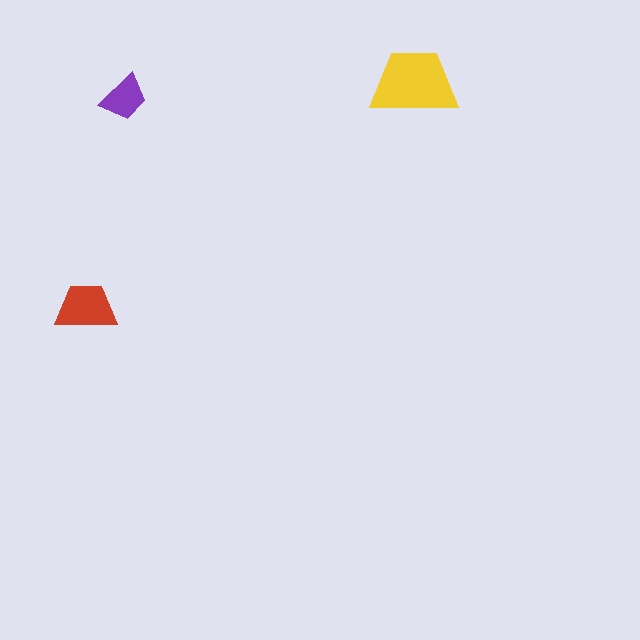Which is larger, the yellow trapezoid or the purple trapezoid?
The yellow one.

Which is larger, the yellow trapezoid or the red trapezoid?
The yellow one.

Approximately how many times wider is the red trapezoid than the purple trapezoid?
About 1.5 times wider.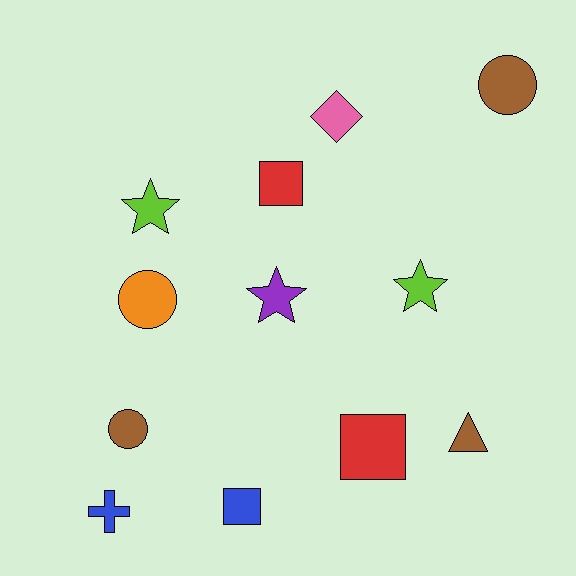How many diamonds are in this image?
There is 1 diamond.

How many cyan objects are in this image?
There are no cyan objects.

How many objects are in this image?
There are 12 objects.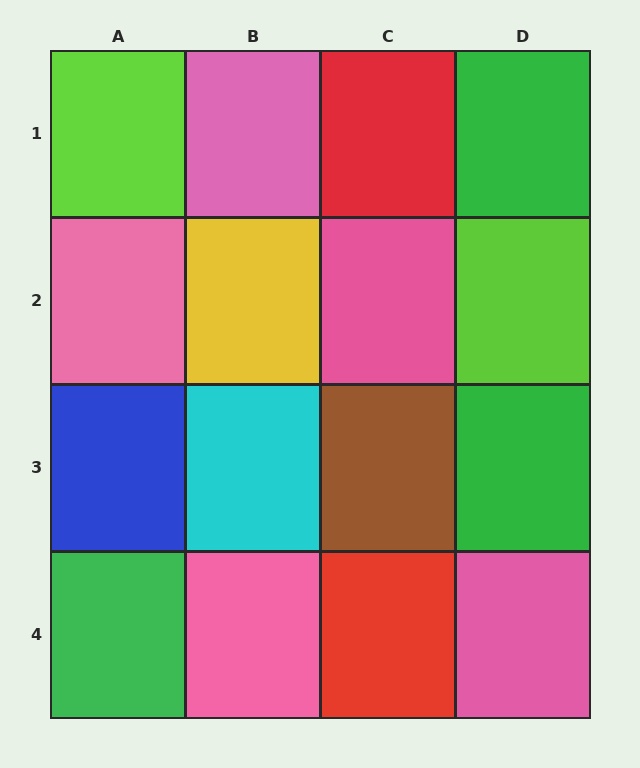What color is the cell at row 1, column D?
Green.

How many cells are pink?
5 cells are pink.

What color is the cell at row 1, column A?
Lime.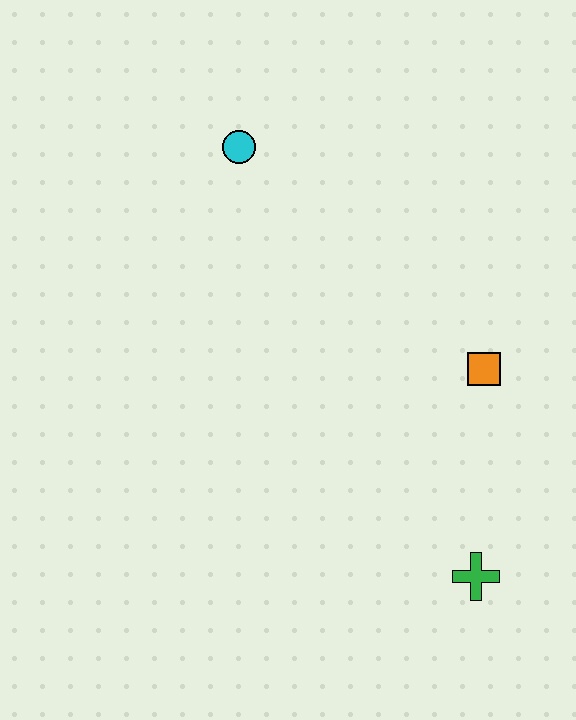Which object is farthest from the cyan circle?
The green cross is farthest from the cyan circle.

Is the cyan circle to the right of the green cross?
No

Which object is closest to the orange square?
The green cross is closest to the orange square.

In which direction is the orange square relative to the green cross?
The orange square is above the green cross.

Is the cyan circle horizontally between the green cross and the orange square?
No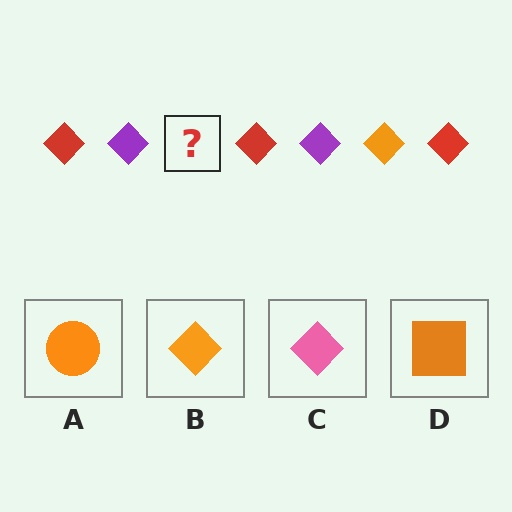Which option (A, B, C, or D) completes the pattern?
B.